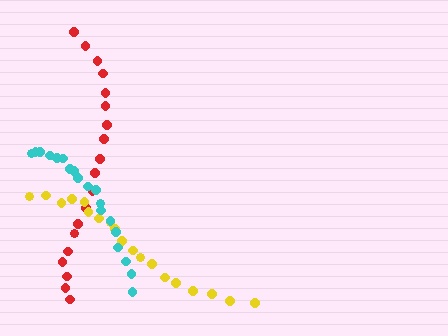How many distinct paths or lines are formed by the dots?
There are 3 distinct paths.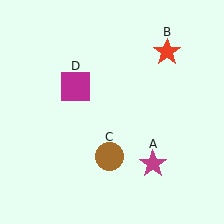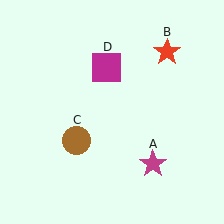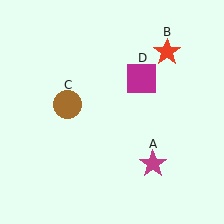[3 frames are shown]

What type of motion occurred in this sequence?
The brown circle (object C), magenta square (object D) rotated clockwise around the center of the scene.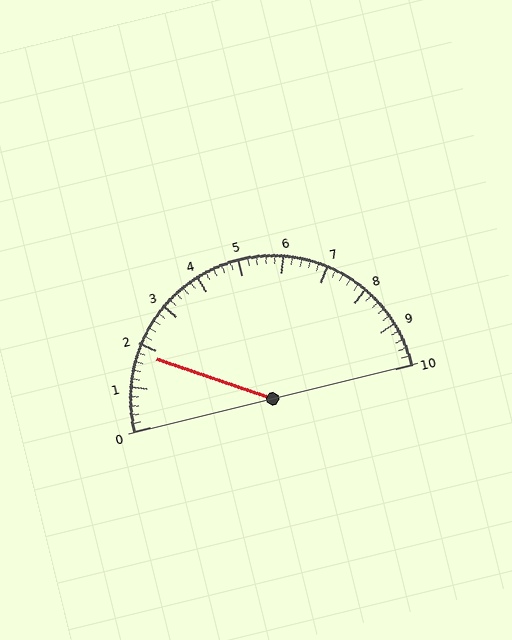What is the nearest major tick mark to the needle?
The nearest major tick mark is 2.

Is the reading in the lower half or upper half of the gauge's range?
The reading is in the lower half of the range (0 to 10).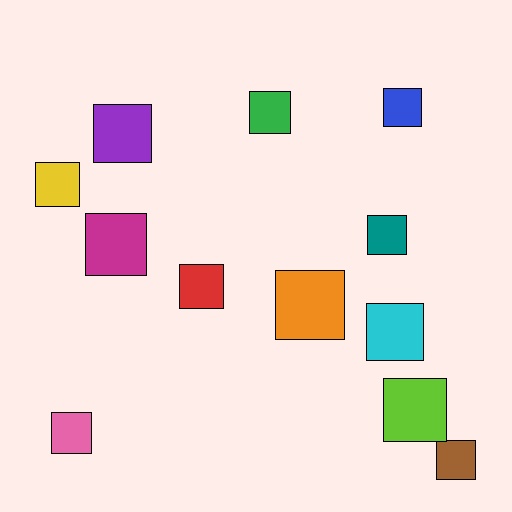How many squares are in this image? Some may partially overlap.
There are 12 squares.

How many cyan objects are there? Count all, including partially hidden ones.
There is 1 cyan object.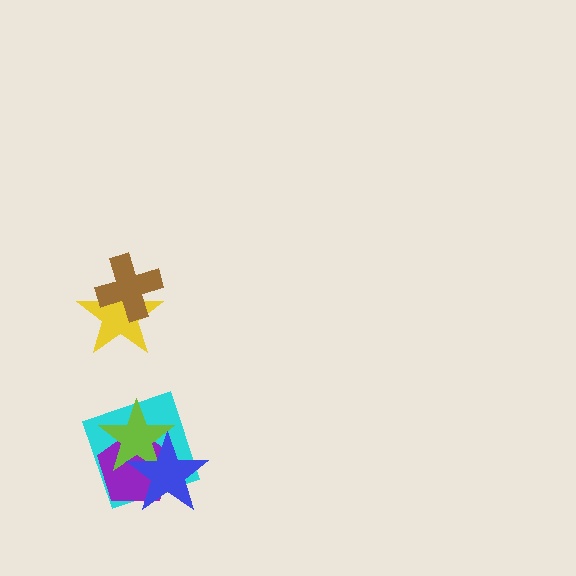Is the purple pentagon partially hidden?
Yes, it is partially covered by another shape.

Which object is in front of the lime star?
The blue star is in front of the lime star.